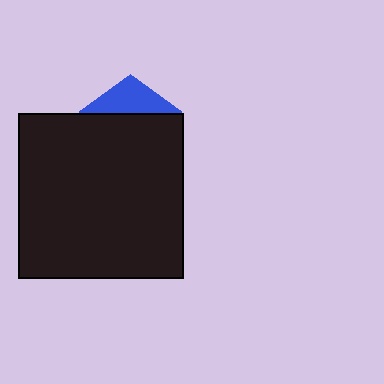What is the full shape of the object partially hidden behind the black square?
The partially hidden object is a blue pentagon.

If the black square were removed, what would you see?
You would see the complete blue pentagon.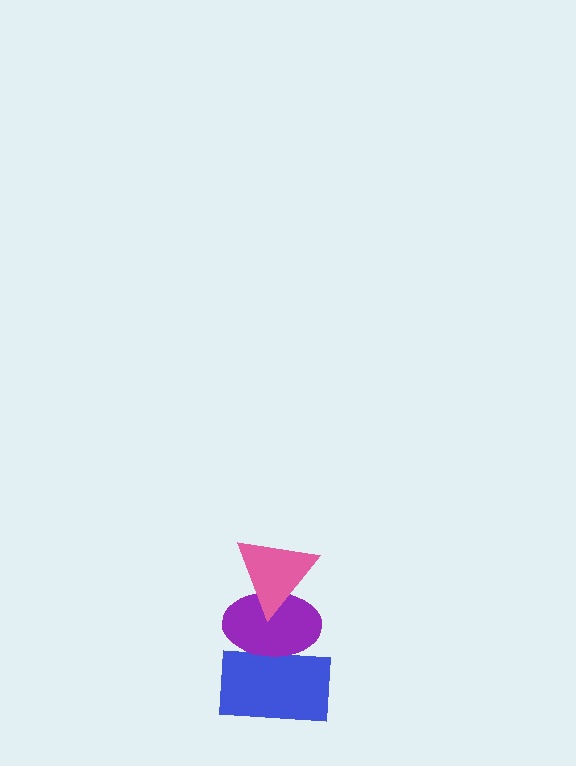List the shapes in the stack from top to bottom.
From top to bottom: the pink triangle, the purple ellipse, the blue rectangle.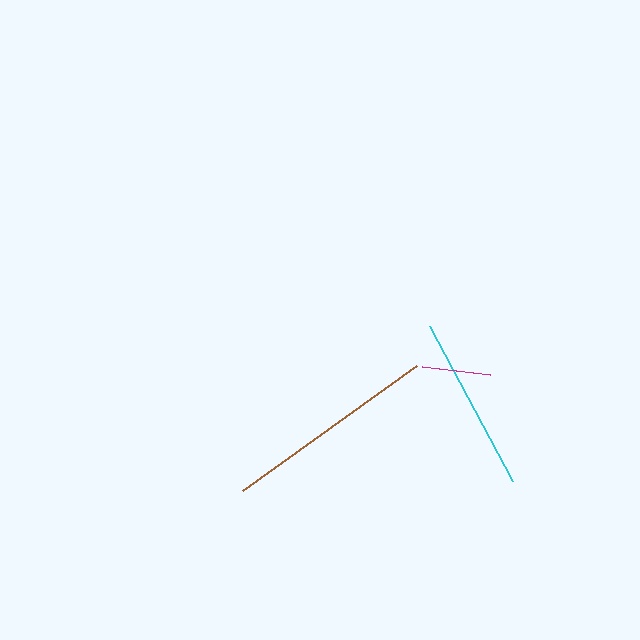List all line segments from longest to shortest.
From longest to shortest: brown, cyan, magenta.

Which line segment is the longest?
The brown line is the longest at approximately 214 pixels.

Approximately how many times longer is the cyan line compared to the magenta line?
The cyan line is approximately 2.5 times the length of the magenta line.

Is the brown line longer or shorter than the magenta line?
The brown line is longer than the magenta line.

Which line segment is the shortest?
The magenta line is the shortest at approximately 69 pixels.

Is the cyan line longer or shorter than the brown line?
The brown line is longer than the cyan line.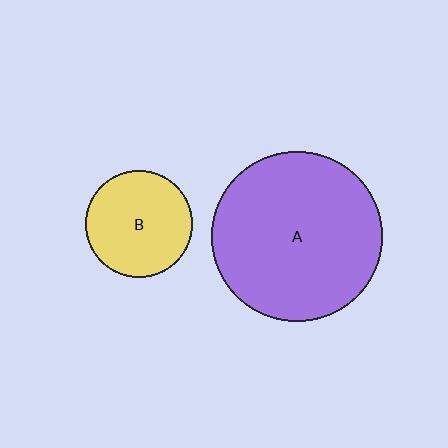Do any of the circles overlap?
No, none of the circles overlap.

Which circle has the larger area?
Circle A (purple).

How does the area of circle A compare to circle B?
Approximately 2.5 times.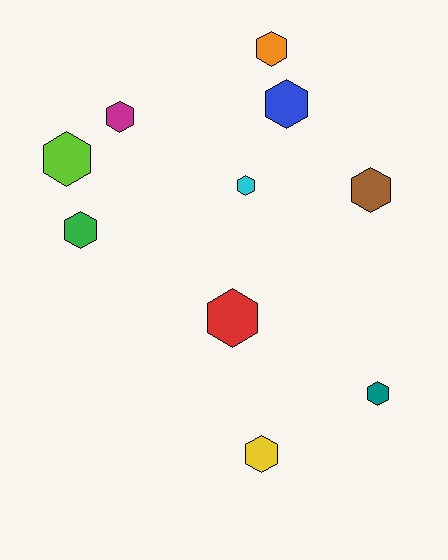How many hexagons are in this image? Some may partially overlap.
There are 10 hexagons.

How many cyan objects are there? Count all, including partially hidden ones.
There is 1 cyan object.